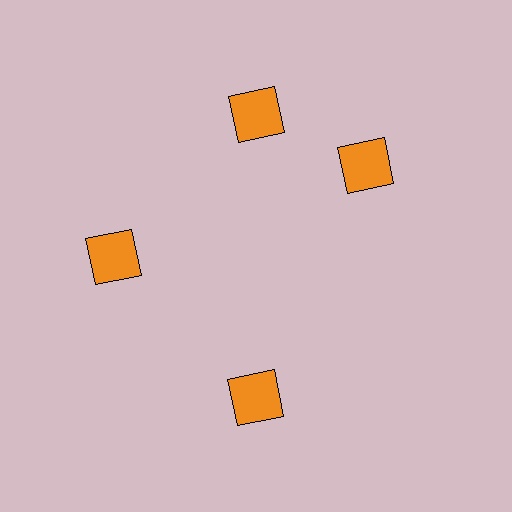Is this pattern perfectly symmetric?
No. The 4 orange squares are arranged in a ring, but one element near the 3 o'clock position is rotated out of alignment along the ring, breaking the 4-fold rotational symmetry.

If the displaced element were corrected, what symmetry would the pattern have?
It would have 4-fold rotational symmetry — the pattern would map onto itself every 90 degrees.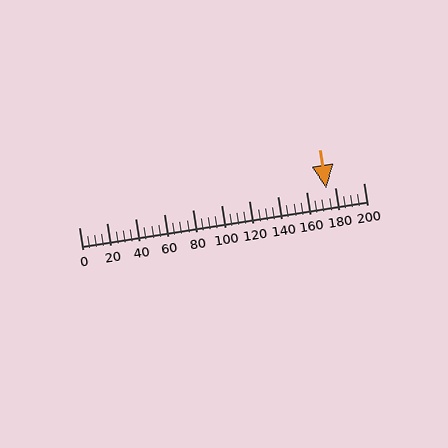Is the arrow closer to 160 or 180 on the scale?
The arrow is closer to 180.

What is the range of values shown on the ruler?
The ruler shows values from 0 to 200.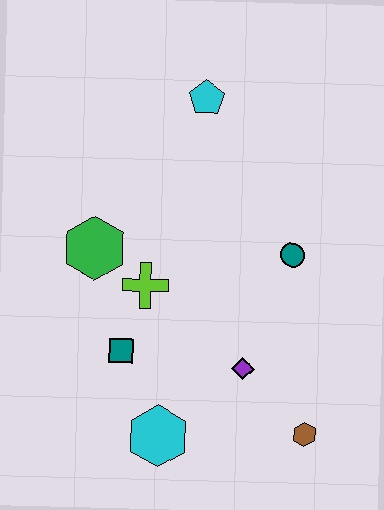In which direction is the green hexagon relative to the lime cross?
The green hexagon is to the left of the lime cross.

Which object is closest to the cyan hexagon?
The teal square is closest to the cyan hexagon.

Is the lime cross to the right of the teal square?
Yes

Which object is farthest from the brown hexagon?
The cyan pentagon is farthest from the brown hexagon.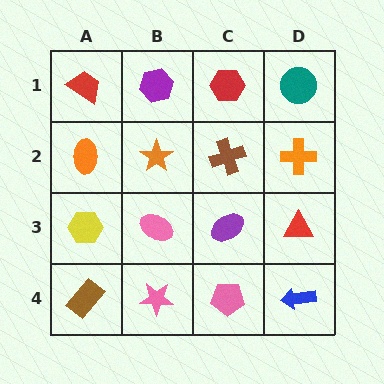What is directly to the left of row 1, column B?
A red trapezoid.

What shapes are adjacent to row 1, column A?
An orange ellipse (row 2, column A), a purple hexagon (row 1, column B).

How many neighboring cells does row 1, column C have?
3.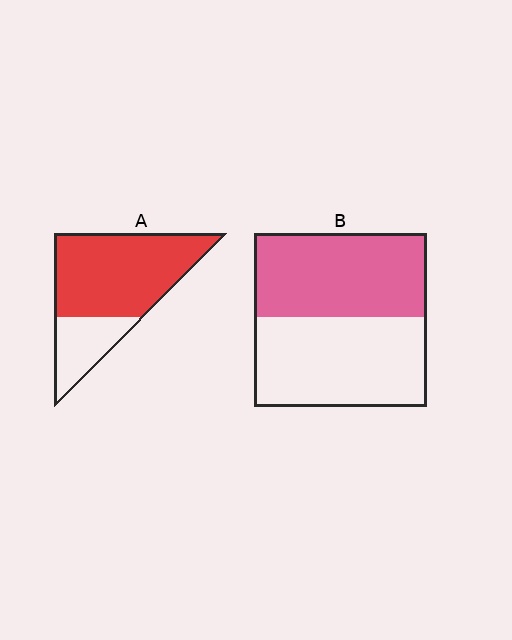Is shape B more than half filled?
Roughly half.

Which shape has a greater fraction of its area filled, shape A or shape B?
Shape A.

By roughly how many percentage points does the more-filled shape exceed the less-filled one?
By roughly 25 percentage points (A over B).